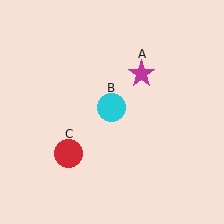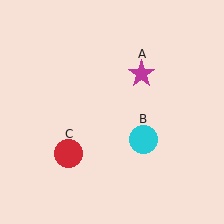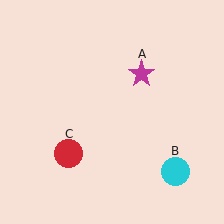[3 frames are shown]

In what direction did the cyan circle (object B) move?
The cyan circle (object B) moved down and to the right.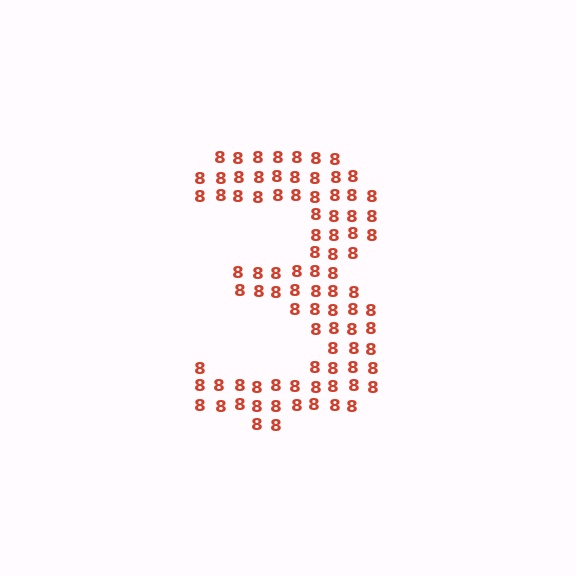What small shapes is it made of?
It is made of small digit 8's.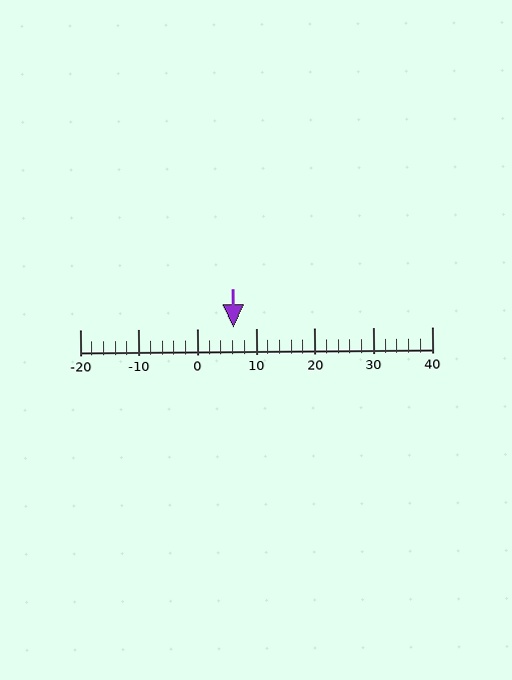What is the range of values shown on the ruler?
The ruler shows values from -20 to 40.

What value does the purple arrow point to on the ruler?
The purple arrow points to approximately 6.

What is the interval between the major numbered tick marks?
The major tick marks are spaced 10 units apart.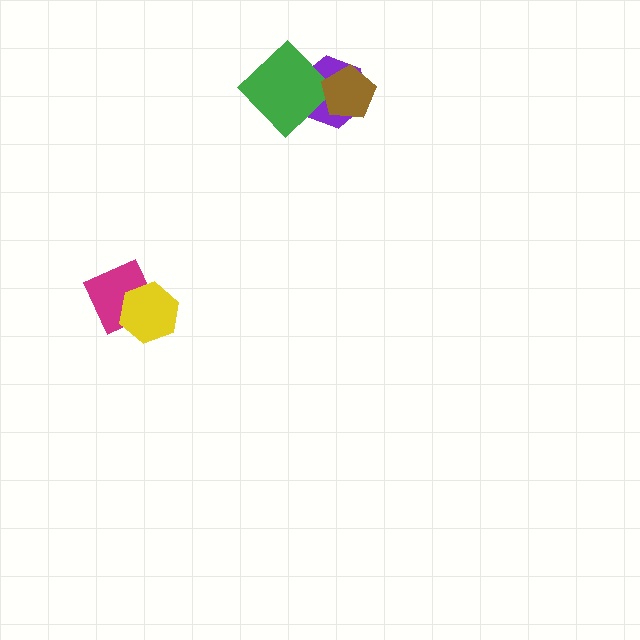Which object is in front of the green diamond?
The brown pentagon is in front of the green diamond.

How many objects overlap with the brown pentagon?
2 objects overlap with the brown pentagon.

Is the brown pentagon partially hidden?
No, no other shape covers it.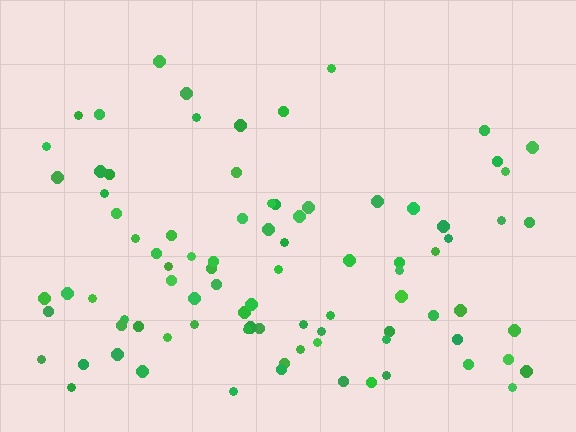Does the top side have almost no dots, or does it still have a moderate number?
Still a moderate number, just noticeably fewer than the bottom.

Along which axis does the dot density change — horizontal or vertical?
Vertical.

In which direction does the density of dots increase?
From top to bottom, with the bottom side densest.